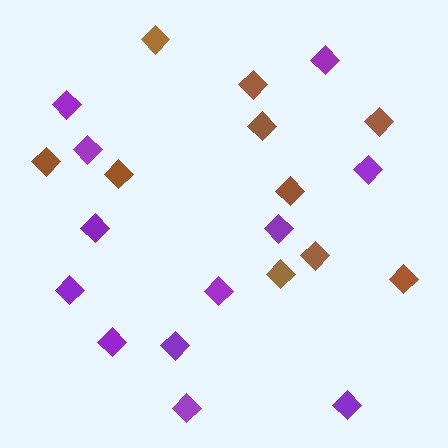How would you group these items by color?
There are 2 groups: one group of purple diamonds (12) and one group of brown diamonds (10).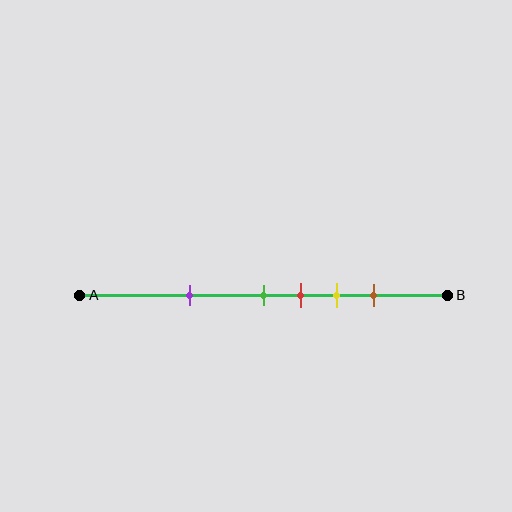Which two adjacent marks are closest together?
The green and red marks are the closest adjacent pair.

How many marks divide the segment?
There are 5 marks dividing the segment.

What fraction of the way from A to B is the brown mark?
The brown mark is approximately 80% (0.8) of the way from A to B.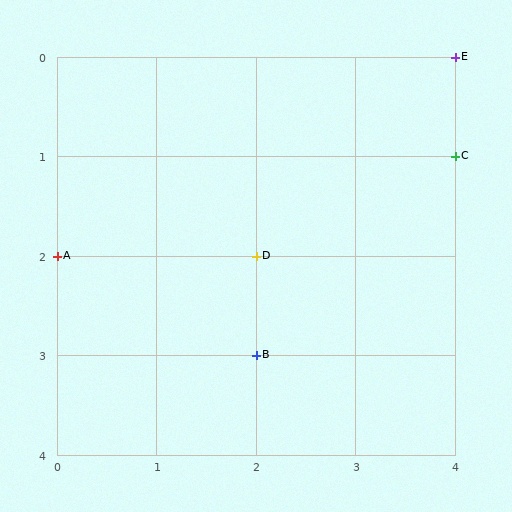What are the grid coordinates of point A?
Point A is at grid coordinates (0, 2).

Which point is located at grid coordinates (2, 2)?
Point D is at (2, 2).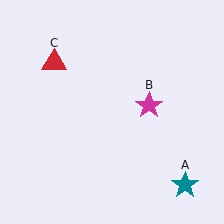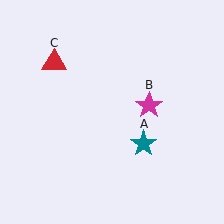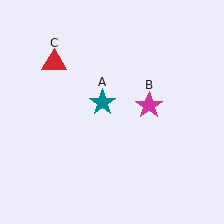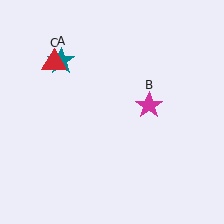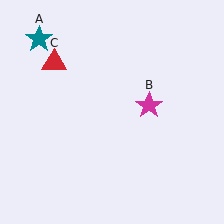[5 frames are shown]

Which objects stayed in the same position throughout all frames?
Magenta star (object B) and red triangle (object C) remained stationary.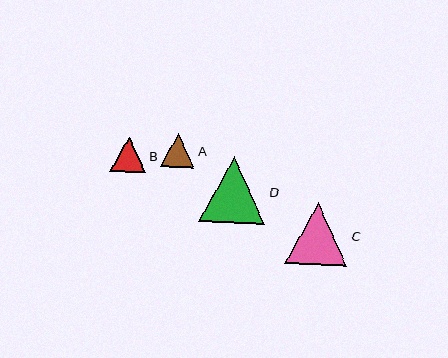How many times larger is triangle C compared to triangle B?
Triangle C is approximately 1.8 times the size of triangle B.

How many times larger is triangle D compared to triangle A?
Triangle D is approximately 2.0 times the size of triangle A.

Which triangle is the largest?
Triangle D is the largest with a size of approximately 66 pixels.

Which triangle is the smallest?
Triangle A is the smallest with a size of approximately 34 pixels.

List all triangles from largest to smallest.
From largest to smallest: D, C, B, A.